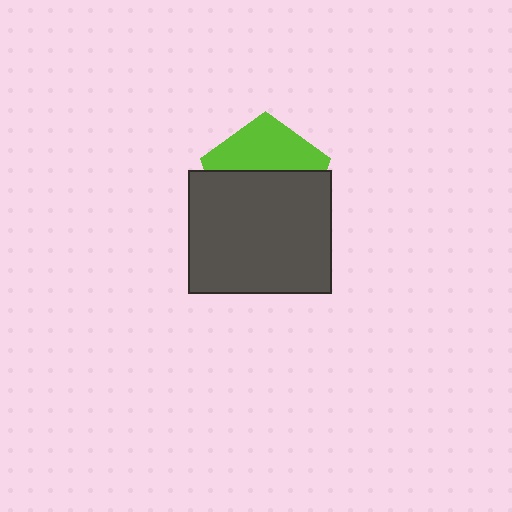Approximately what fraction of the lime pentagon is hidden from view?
Roughly 60% of the lime pentagon is hidden behind the dark gray rectangle.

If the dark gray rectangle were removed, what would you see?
You would see the complete lime pentagon.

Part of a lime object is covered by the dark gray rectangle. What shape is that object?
It is a pentagon.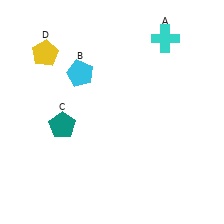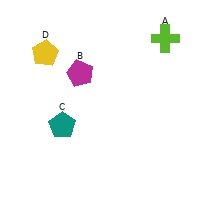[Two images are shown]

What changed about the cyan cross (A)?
In Image 1, A is cyan. In Image 2, it changed to lime.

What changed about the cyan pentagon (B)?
In Image 1, B is cyan. In Image 2, it changed to magenta.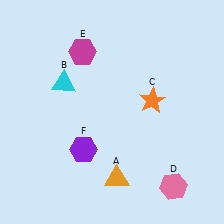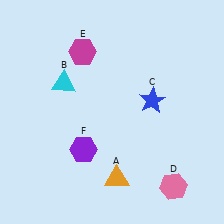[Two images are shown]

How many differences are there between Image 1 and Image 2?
There is 1 difference between the two images.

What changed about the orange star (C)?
In Image 1, C is orange. In Image 2, it changed to blue.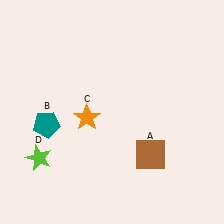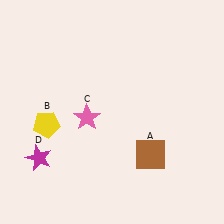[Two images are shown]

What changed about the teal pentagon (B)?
In Image 1, B is teal. In Image 2, it changed to yellow.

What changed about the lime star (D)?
In Image 1, D is lime. In Image 2, it changed to magenta.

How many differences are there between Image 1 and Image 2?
There are 3 differences between the two images.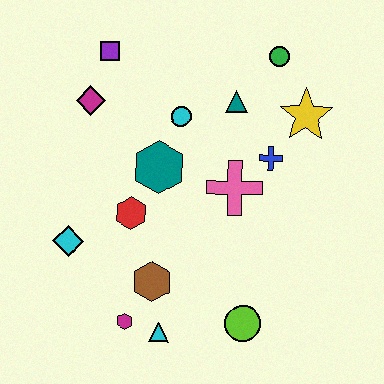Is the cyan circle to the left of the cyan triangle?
No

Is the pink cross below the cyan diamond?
No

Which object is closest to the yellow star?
The blue cross is closest to the yellow star.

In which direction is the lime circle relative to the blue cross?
The lime circle is below the blue cross.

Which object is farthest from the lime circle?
The purple square is farthest from the lime circle.